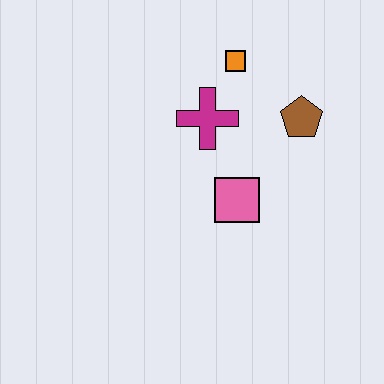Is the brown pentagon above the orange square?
No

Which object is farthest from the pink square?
The orange square is farthest from the pink square.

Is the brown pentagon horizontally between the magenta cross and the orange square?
No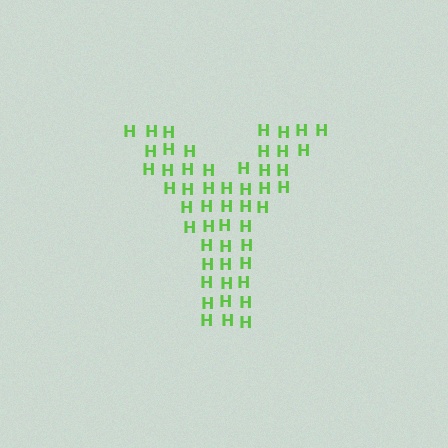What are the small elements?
The small elements are letter H's.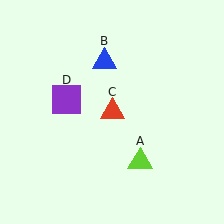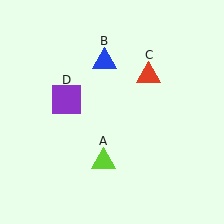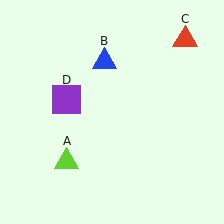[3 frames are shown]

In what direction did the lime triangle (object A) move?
The lime triangle (object A) moved left.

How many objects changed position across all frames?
2 objects changed position: lime triangle (object A), red triangle (object C).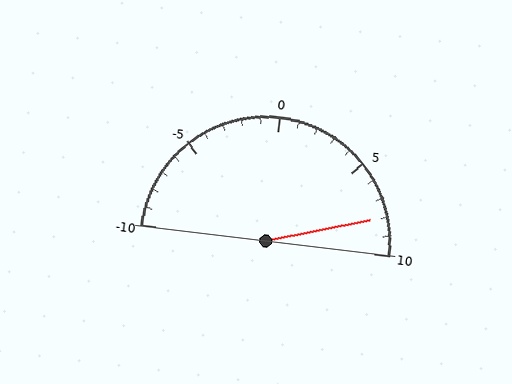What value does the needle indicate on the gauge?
The needle indicates approximately 8.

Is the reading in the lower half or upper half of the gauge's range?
The reading is in the upper half of the range (-10 to 10).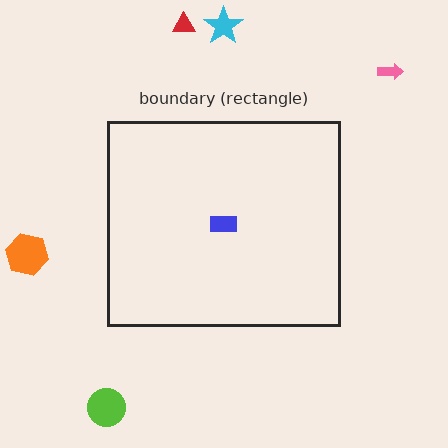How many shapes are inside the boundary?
1 inside, 5 outside.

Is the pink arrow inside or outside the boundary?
Outside.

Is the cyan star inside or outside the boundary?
Outside.